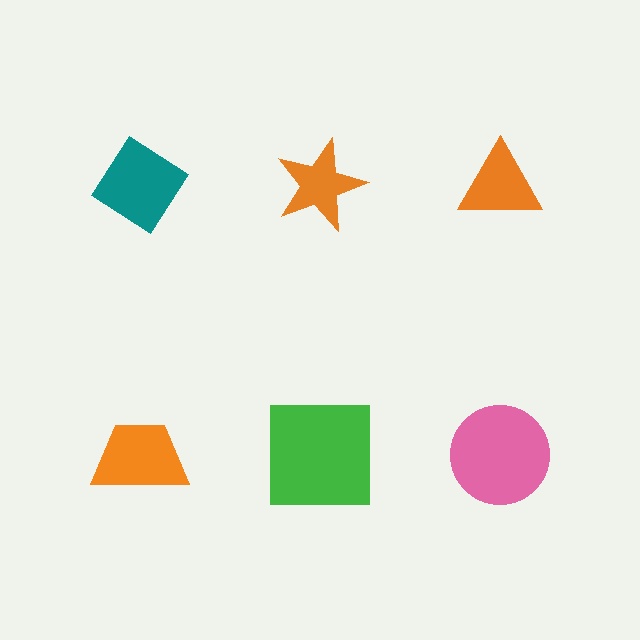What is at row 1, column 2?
An orange star.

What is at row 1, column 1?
A teal diamond.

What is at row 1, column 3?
An orange triangle.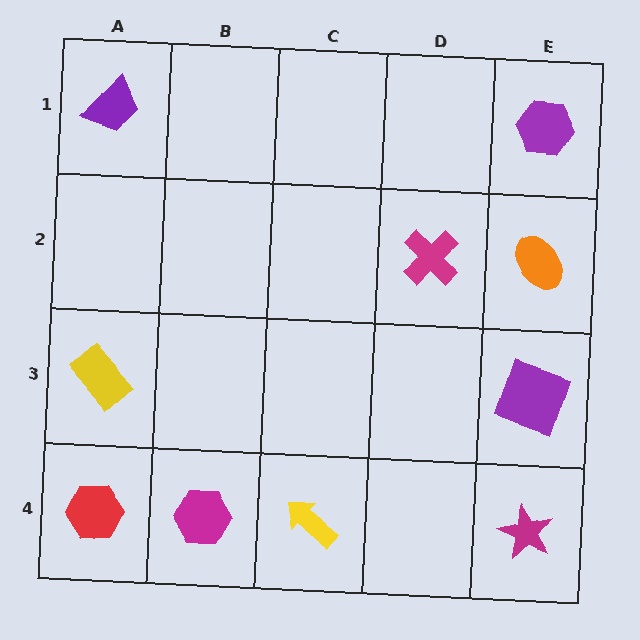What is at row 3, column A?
A yellow rectangle.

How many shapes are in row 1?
2 shapes.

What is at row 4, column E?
A magenta star.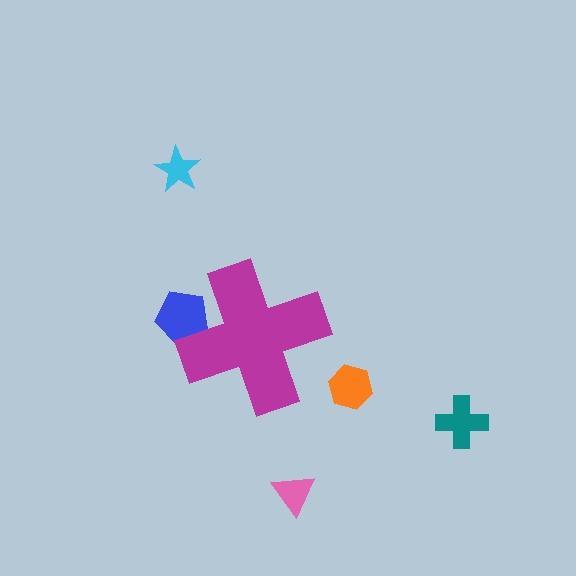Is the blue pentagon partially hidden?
Yes, the blue pentagon is partially hidden behind the magenta cross.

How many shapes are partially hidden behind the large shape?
1 shape is partially hidden.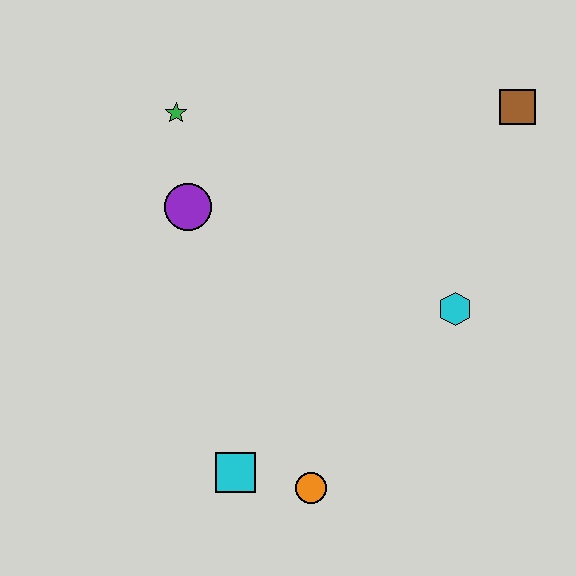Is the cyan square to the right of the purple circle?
Yes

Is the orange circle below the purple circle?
Yes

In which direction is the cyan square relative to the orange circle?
The cyan square is to the left of the orange circle.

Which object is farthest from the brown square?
The cyan square is farthest from the brown square.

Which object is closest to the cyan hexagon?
The brown square is closest to the cyan hexagon.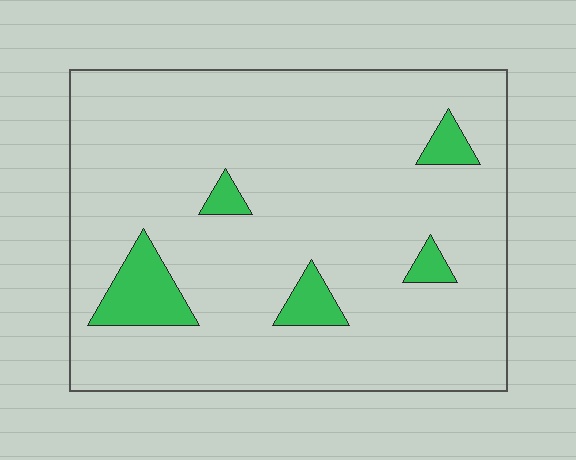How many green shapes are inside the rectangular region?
5.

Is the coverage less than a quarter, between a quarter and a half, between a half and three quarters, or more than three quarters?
Less than a quarter.